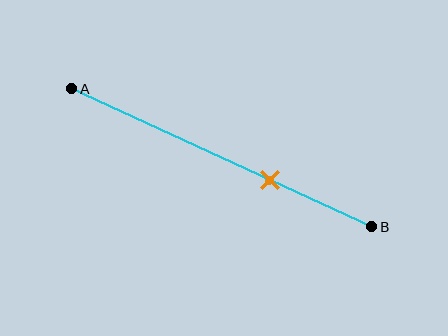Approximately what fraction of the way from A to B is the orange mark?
The orange mark is approximately 65% of the way from A to B.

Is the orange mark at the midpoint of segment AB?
No, the mark is at about 65% from A, not at the 50% midpoint.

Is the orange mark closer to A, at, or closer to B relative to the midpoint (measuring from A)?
The orange mark is closer to point B than the midpoint of segment AB.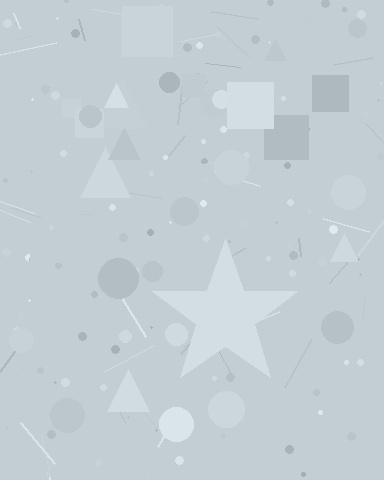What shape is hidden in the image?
A star is hidden in the image.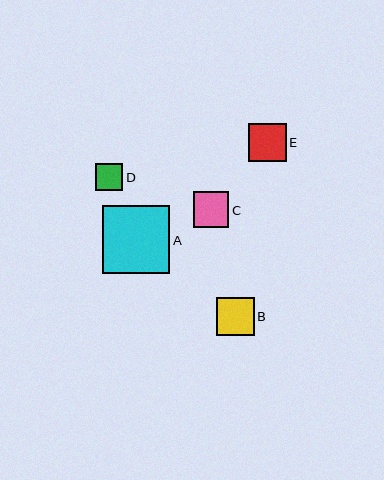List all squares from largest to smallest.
From largest to smallest: A, B, E, C, D.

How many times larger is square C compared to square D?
Square C is approximately 1.3 times the size of square D.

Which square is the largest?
Square A is the largest with a size of approximately 67 pixels.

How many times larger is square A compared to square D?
Square A is approximately 2.5 times the size of square D.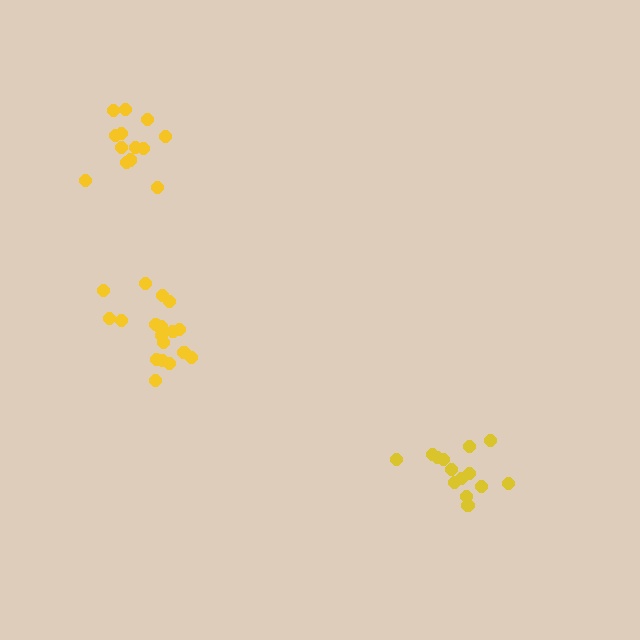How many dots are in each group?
Group 1: 19 dots, Group 2: 13 dots, Group 3: 14 dots (46 total).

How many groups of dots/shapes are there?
There are 3 groups.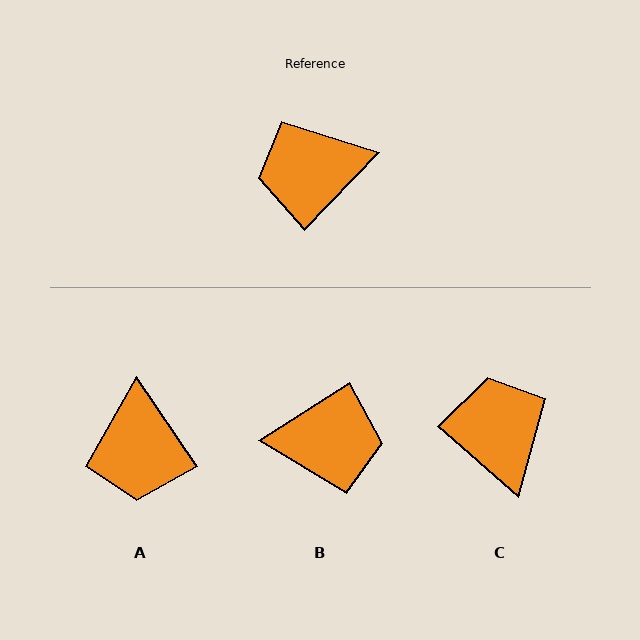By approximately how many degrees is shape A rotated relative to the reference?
Approximately 78 degrees counter-clockwise.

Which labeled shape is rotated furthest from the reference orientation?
B, about 167 degrees away.